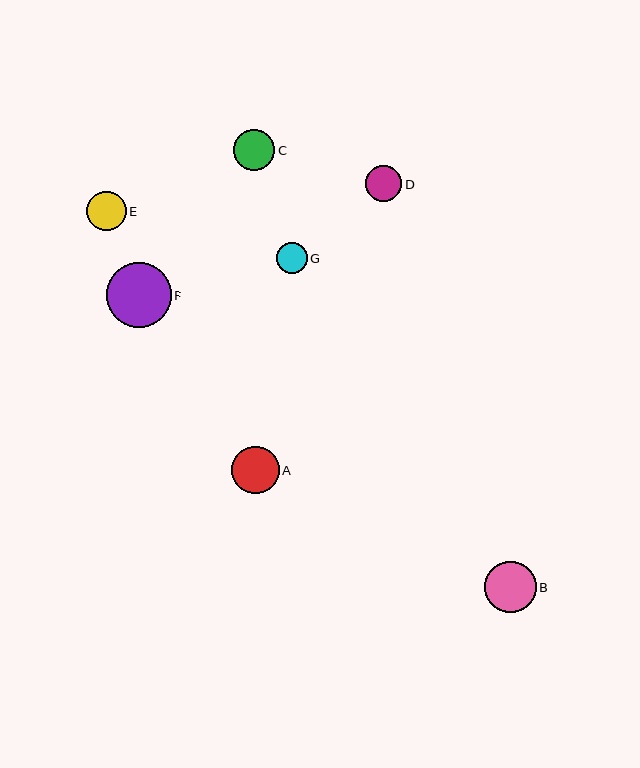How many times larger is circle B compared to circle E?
Circle B is approximately 1.3 times the size of circle E.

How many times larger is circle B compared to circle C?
Circle B is approximately 1.3 times the size of circle C.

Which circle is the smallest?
Circle G is the smallest with a size of approximately 31 pixels.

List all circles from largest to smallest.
From largest to smallest: F, B, A, C, E, D, G.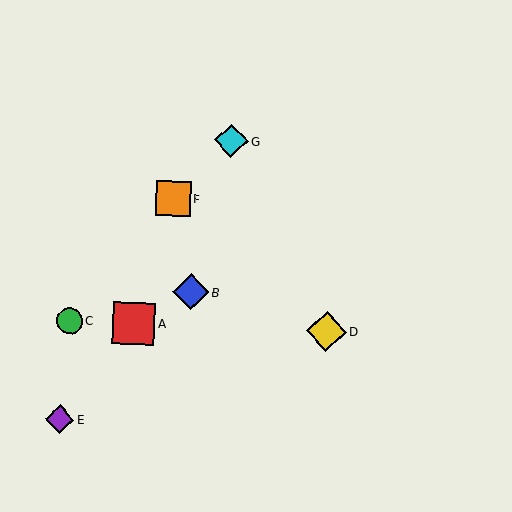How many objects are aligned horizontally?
3 objects (A, C, D) are aligned horizontally.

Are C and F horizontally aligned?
No, C is at y≈321 and F is at y≈198.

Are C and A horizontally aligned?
Yes, both are at y≈321.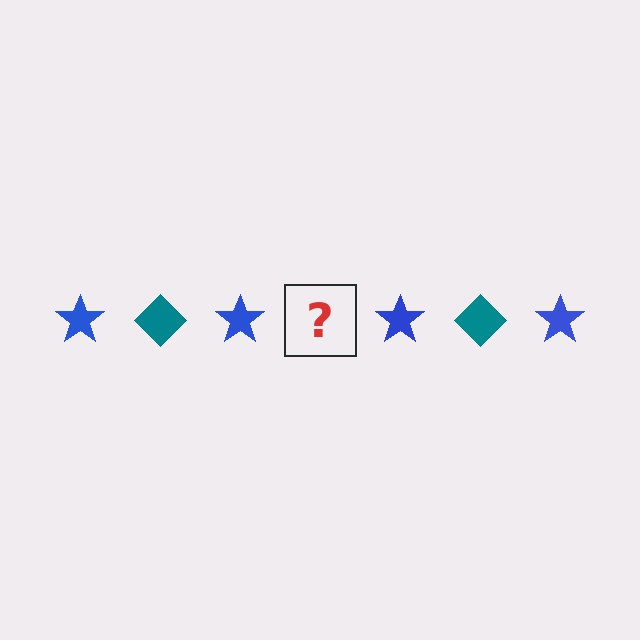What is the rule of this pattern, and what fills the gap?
The rule is that the pattern alternates between blue star and teal diamond. The gap should be filled with a teal diamond.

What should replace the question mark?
The question mark should be replaced with a teal diamond.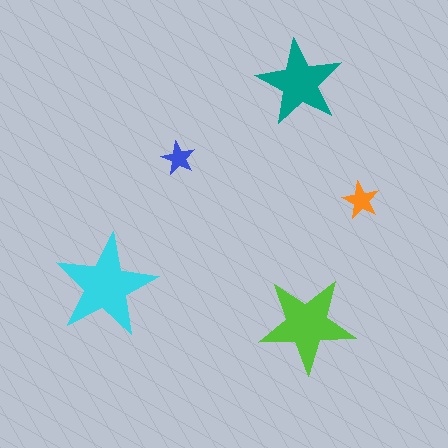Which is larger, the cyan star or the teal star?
The cyan one.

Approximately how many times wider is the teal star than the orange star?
About 2.5 times wider.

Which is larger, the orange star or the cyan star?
The cyan one.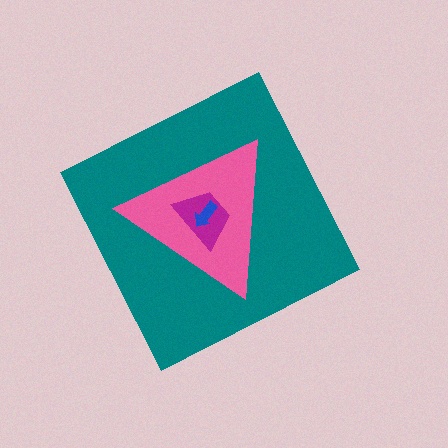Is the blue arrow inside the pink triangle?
Yes.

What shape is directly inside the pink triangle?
The magenta trapezoid.